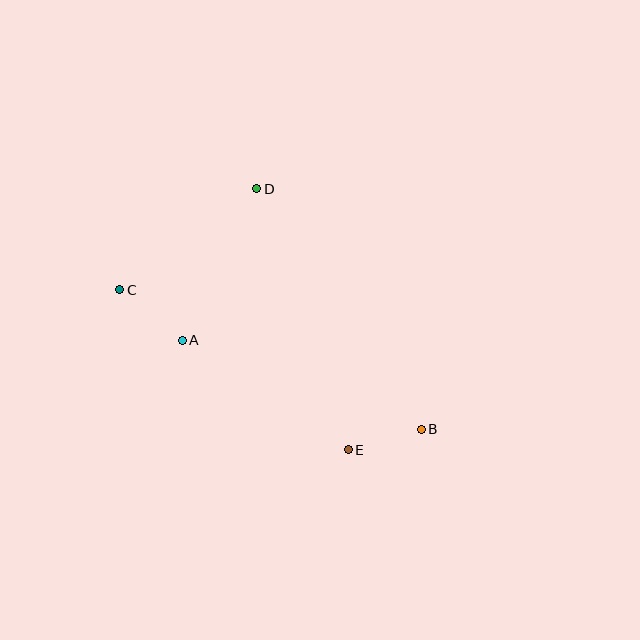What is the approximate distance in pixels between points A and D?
The distance between A and D is approximately 169 pixels.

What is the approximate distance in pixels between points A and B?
The distance between A and B is approximately 255 pixels.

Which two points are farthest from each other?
Points B and C are farthest from each other.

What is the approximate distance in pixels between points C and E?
The distance between C and E is approximately 279 pixels.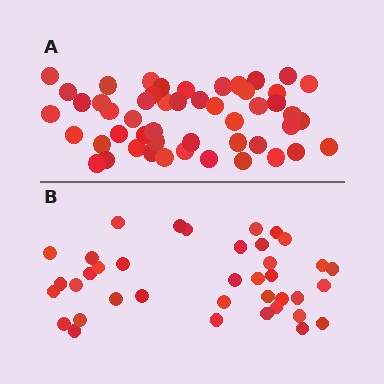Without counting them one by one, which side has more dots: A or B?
Region A (the top region) has more dots.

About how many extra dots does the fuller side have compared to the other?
Region A has roughly 12 or so more dots than region B.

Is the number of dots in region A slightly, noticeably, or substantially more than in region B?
Region A has noticeably more, but not dramatically so. The ratio is roughly 1.3 to 1.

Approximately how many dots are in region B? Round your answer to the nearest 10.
About 40 dots. (The exact count is 38, which rounds to 40.)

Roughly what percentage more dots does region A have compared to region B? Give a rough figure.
About 30% more.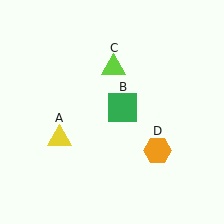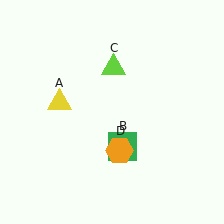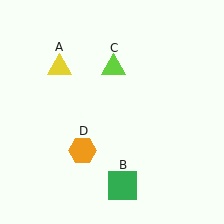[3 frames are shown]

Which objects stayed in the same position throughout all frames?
Lime triangle (object C) remained stationary.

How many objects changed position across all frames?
3 objects changed position: yellow triangle (object A), green square (object B), orange hexagon (object D).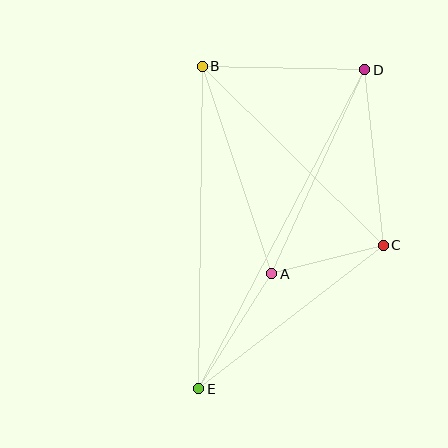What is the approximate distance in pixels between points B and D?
The distance between B and D is approximately 162 pixels.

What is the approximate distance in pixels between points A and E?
The distance between A and E is approximately 137 pixels.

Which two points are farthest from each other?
Points D and E are farthest from each other.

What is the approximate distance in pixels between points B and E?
The distance between B and E is approximately 322 pixels.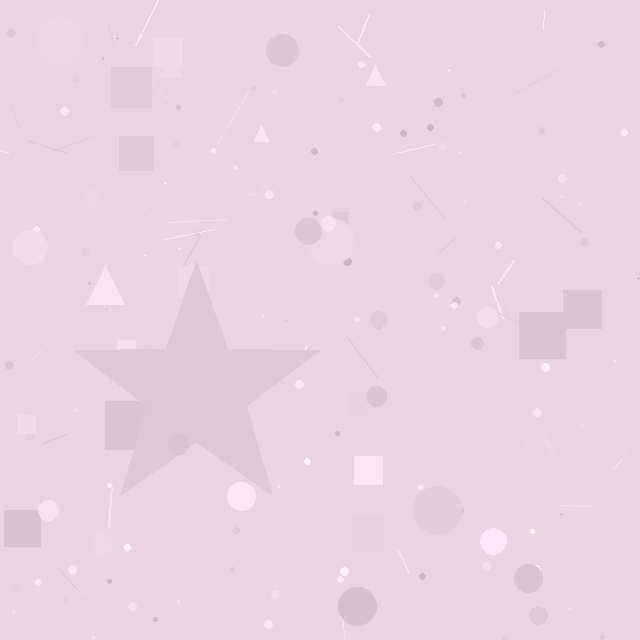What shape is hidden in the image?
A star is hidden in the image.